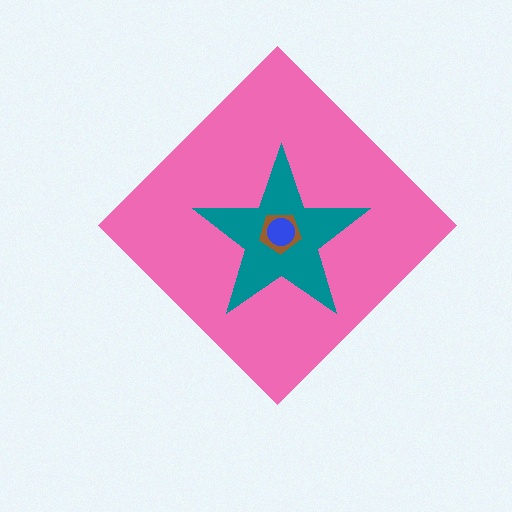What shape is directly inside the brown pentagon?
The blue circle.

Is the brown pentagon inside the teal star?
Yes.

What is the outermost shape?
The pink diamond.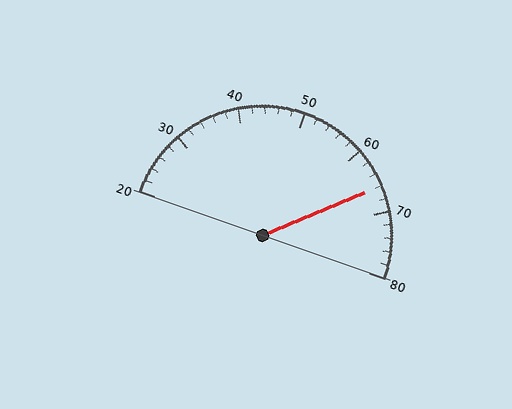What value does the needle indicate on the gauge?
The needle indicates approximately 66.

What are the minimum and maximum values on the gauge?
The gauge ranges from 20 to 80.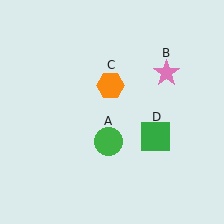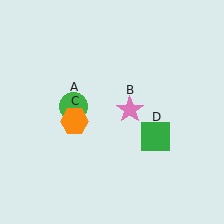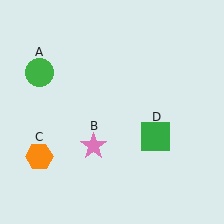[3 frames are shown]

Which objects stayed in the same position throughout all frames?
Green square (object D) remained stationary.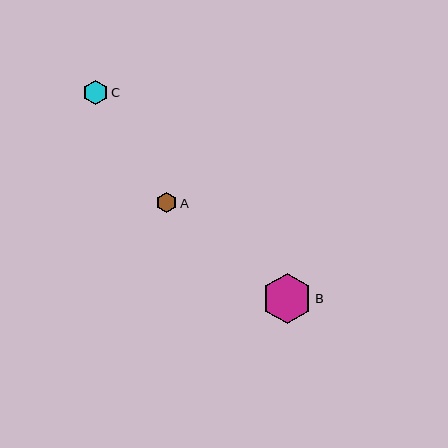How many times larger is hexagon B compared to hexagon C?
Hexagon B is approximately 2.0 times the size of hexagon C.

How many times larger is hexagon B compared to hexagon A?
Hexagon B is approximately 2.5 times the size of hexagon A.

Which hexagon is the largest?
Hexagon B is the largest with a size of approximately 50 pixels.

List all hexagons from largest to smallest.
From largest to smallest: B, C, A.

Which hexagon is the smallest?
Hexagon A is the smallest with a size of approximately 20 pixels.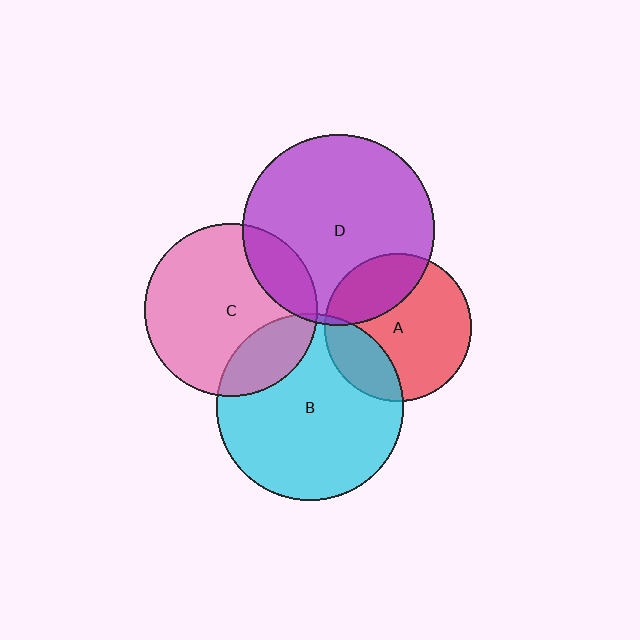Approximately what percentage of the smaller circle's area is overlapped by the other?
Approximately 25%.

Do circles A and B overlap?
Yes.